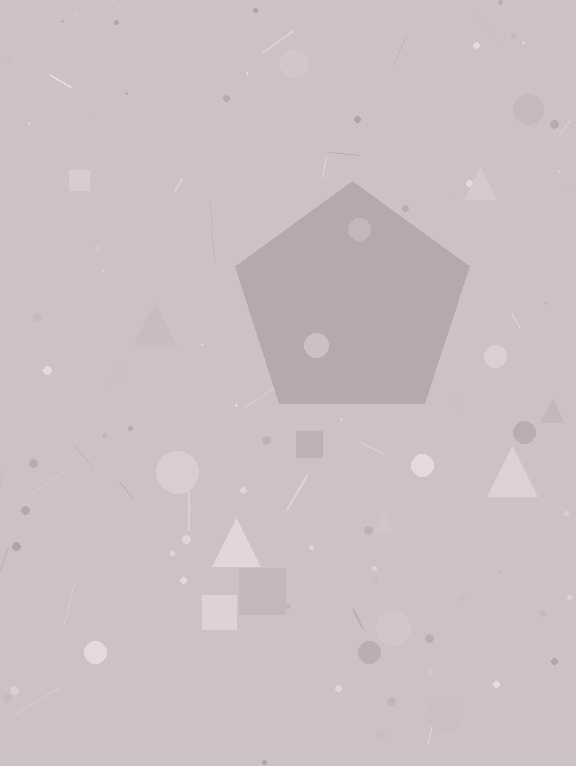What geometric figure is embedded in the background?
A pentagon is embedded in the background.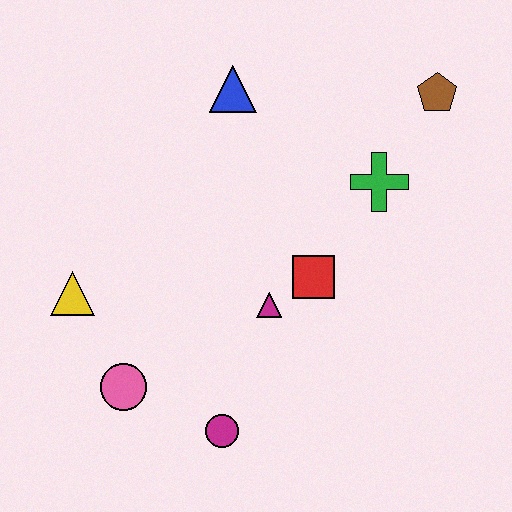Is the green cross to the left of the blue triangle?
No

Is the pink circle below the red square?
Yes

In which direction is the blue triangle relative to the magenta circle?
The blue triangle is above the magenta circle.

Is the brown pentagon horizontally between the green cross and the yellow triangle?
No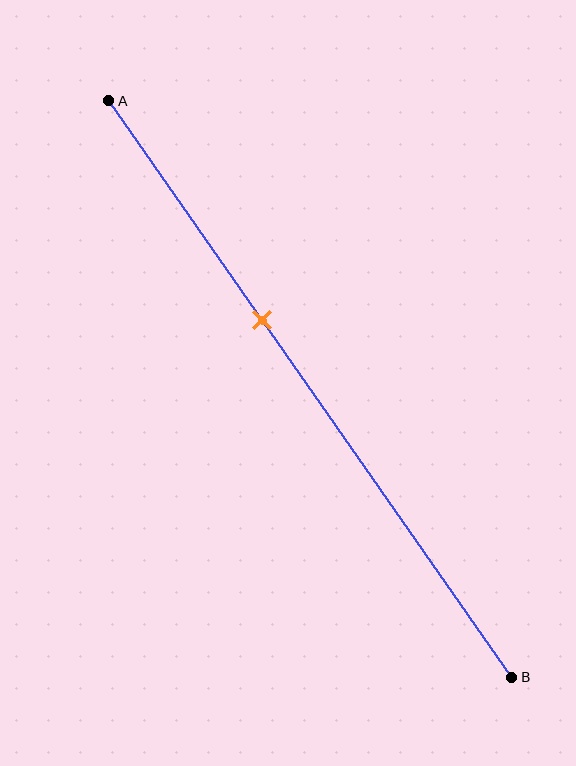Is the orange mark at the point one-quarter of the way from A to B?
No, the mark is at about 40% from A, not at the 25% one-quarter point.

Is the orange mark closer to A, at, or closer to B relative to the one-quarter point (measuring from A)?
The orange mark is closer to point B than the one-quarter point of segment AB.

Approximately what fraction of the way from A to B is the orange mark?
The orange mark is approximately 40% of the way from A to B.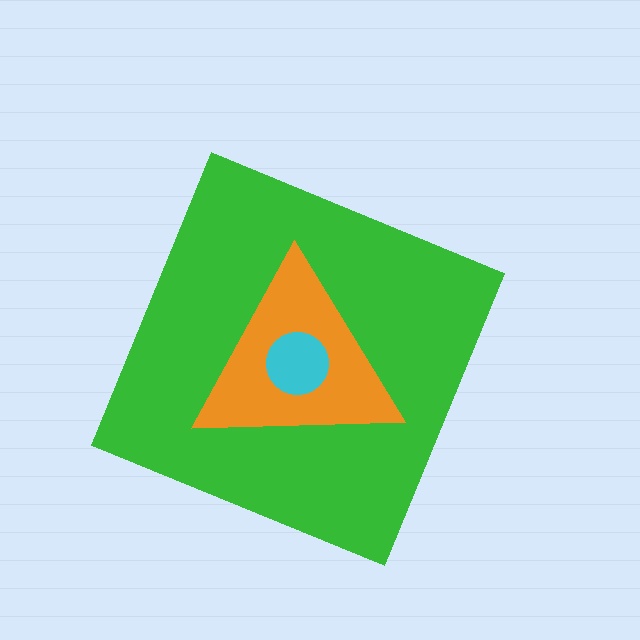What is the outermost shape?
The green diamond.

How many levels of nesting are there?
3.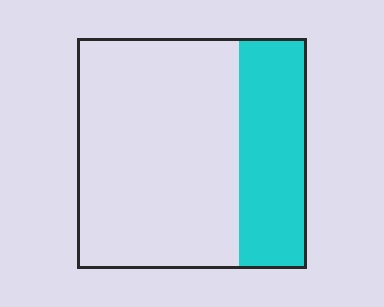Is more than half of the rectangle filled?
No.